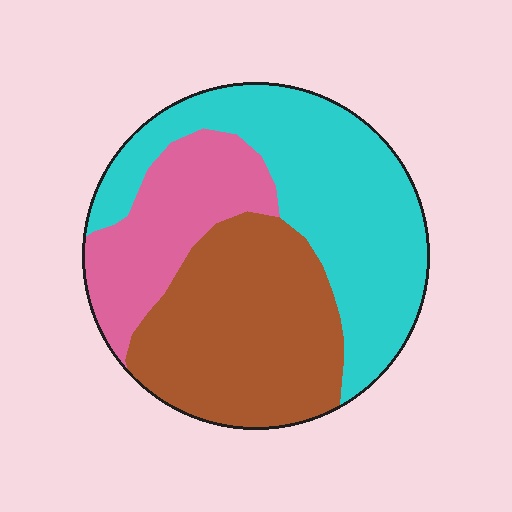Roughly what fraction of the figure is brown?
Brown takes up about three eighths (3/8) of the figure.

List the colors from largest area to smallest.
From largest to smallest: cyan, brown, pink.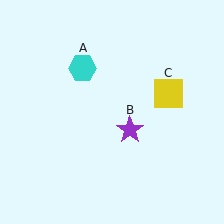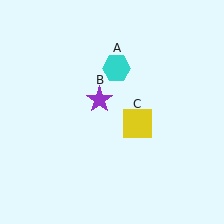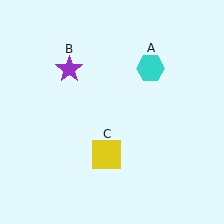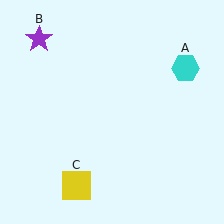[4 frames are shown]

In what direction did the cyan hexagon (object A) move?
The cyan hexagon (object A) moved right.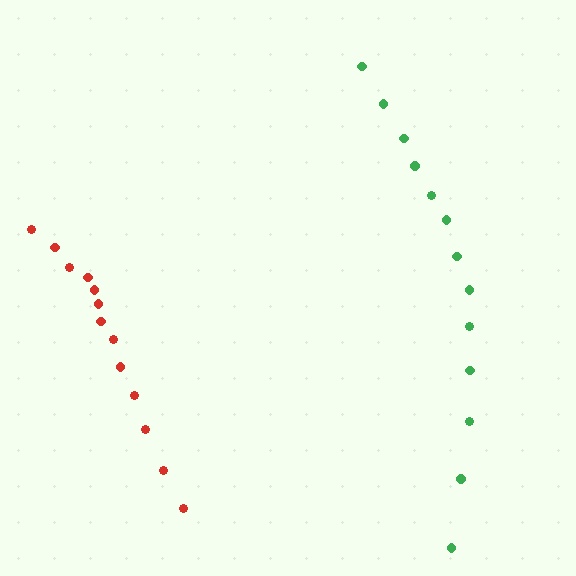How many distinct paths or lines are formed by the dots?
There are 2 distinct paths.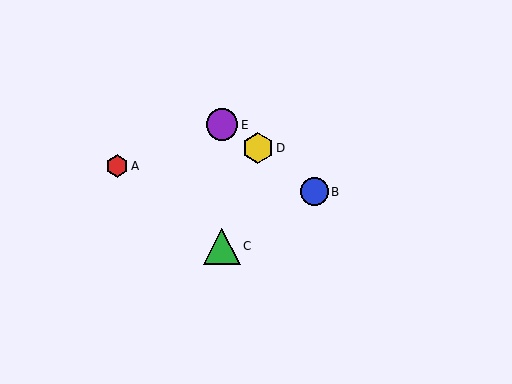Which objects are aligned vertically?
Objects C, E are aligned vertically.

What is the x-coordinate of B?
Object B is at x≈315.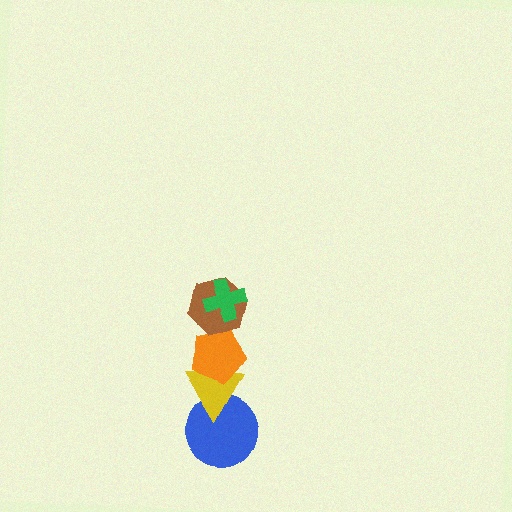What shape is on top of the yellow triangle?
The orange pentagon is on top of the yellow triangle.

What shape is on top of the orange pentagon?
The brown hexagon is on top of the orange pentagon.